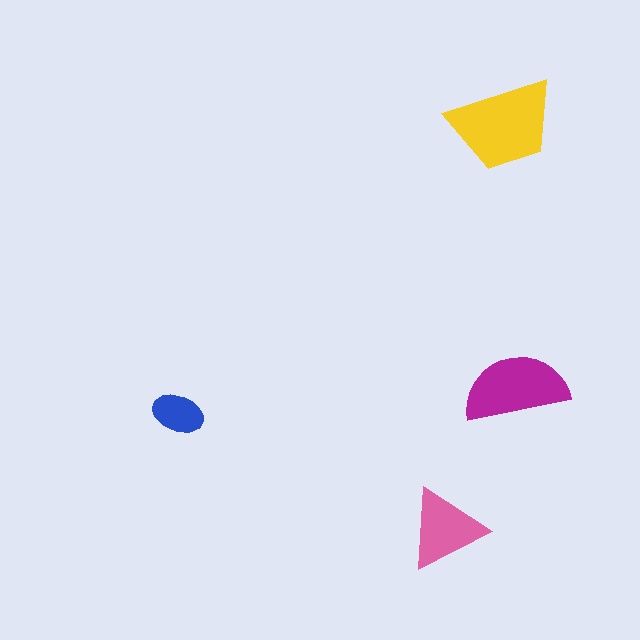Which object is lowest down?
The pink triangle is bottommost.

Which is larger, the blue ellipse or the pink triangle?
The pink triangle.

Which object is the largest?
The yellow trapezoid.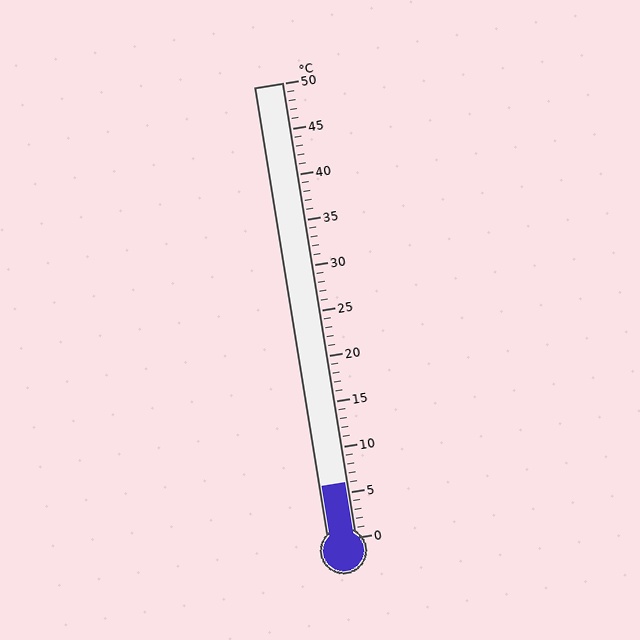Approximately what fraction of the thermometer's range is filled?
The thermometer is filled to approximately 10% of its range.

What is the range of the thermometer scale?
The thermometer scale ranges from 0°C to 50°C.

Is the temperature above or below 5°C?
The temperature is above 5°C.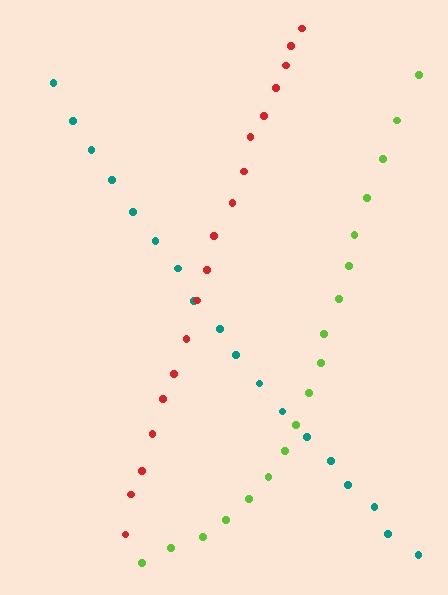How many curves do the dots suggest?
There are 3 distinct paths.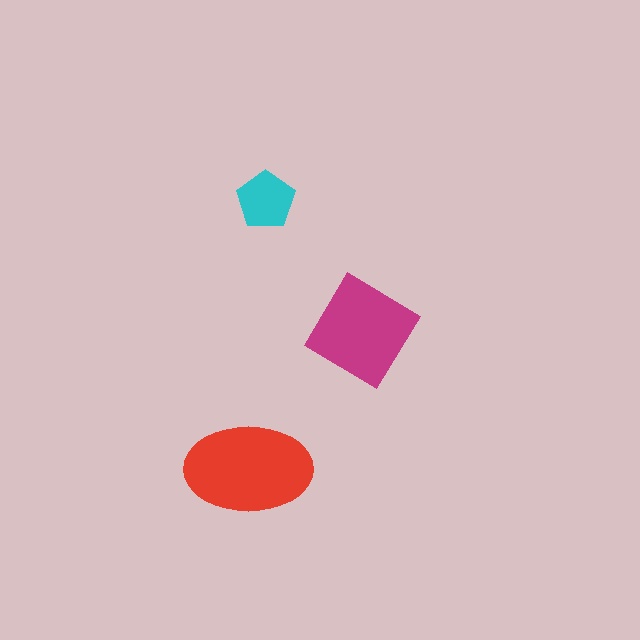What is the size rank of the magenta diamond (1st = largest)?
2nd.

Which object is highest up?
The cyan pentagon is topmost.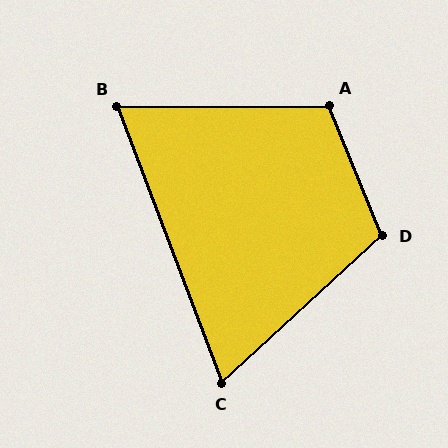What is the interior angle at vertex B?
Approximately 70 degrees (acute).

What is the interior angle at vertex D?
Approximately 110 degrees (obtuse).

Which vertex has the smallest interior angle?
C, at approximately 68 degrees.